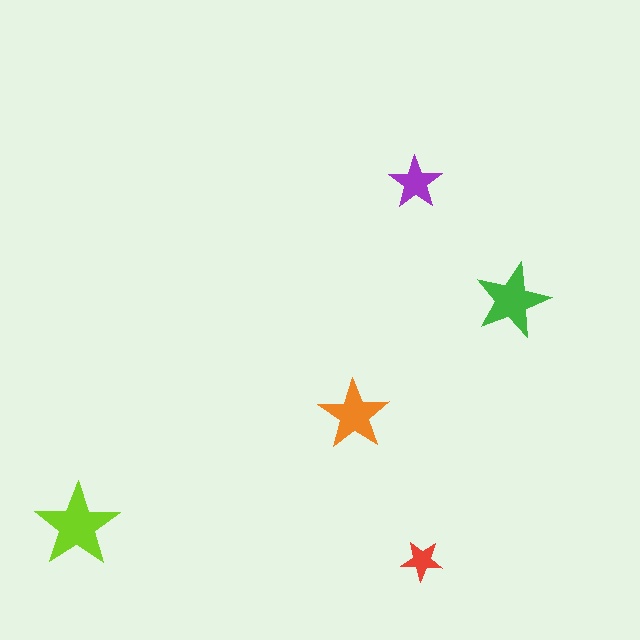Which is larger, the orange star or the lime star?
The lime one.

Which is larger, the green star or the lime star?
The lime one.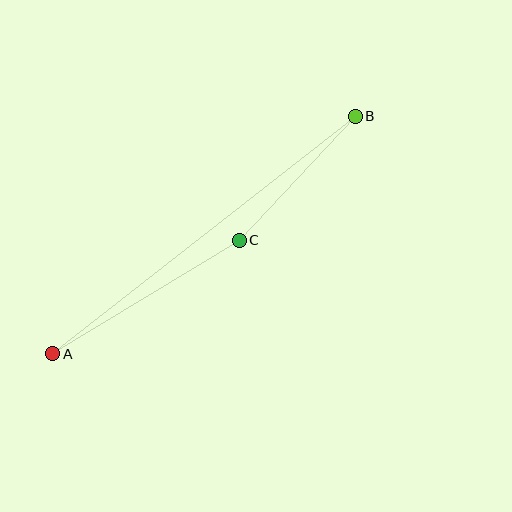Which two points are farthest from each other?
Points A and B are farthest from each other.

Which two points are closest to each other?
Points B and C are closest to each other.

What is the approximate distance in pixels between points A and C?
The distance between A and C is approximately 219 pixels.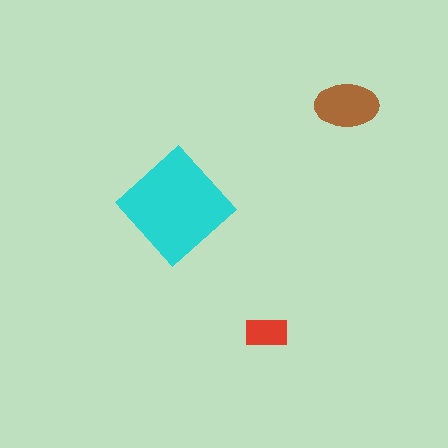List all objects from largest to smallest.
The cyan diamond, the brown ellipse, the red rectangle.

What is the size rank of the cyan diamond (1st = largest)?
1st.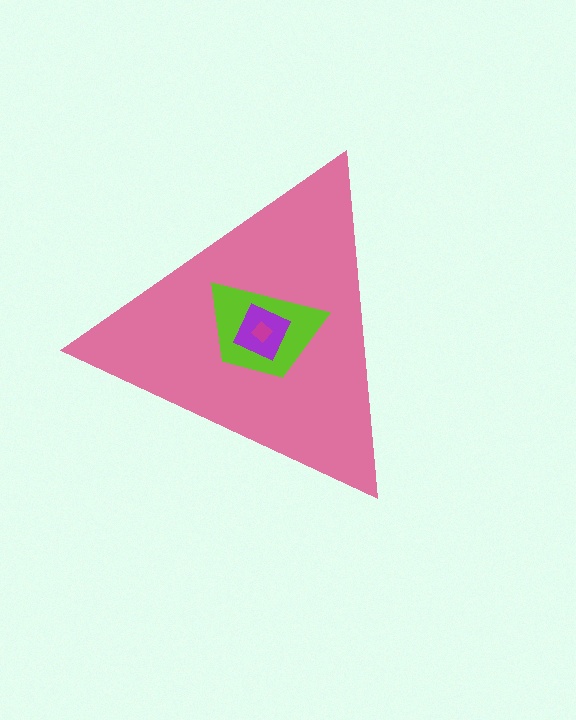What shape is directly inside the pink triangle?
The lime trapezoid.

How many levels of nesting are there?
4.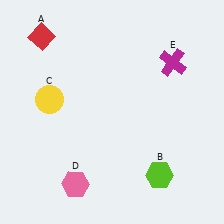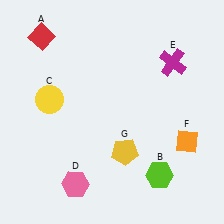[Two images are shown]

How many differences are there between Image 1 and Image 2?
There are 2 differences between the two images.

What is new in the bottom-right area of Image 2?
A yellow pentagon (G) was added in the bottom-right area of Image 2.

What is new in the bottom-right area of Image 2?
An orange diamond (F) was added in the bottom-right area of Image 2.